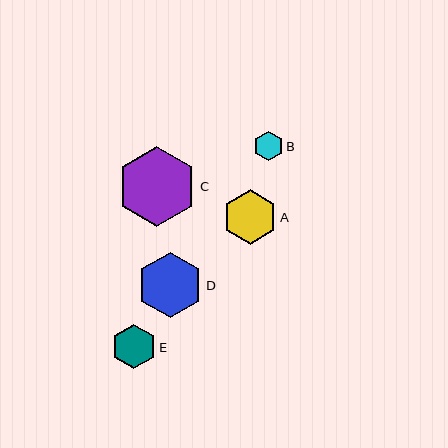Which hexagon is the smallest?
Hexagon B is the smallest with a size of approximately 30 pixels.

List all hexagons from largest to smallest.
From largest to smallest: C, D, A, E, B.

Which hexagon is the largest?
Hexagon C is the largest with a size of approximately 79 pixels.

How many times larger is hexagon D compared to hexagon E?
Hexagon D is approximately 1.5 times the size of hexagon E.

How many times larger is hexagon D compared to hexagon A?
Hexagon D is approximately 1.2 times the size of hexagon A.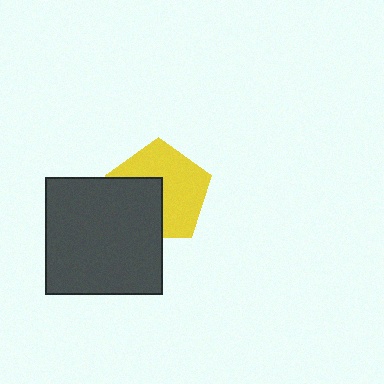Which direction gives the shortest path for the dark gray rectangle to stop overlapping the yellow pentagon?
Moving toward the lower-left gives the shortest separation.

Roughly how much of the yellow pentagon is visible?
About half of it is visible (roughly 61%).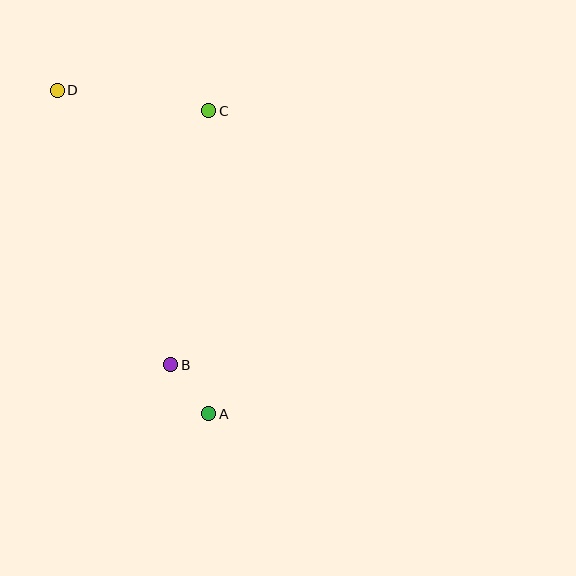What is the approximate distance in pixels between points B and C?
The distance between B and C is approximately 257 pixels.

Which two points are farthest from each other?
Points A and D are farthest from each other.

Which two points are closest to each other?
Points A and B are closest to each other.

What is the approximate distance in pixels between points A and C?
The distance between A and C is approximately 303 pixels.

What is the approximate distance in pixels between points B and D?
The distance between B and D is approximately 297 pixels.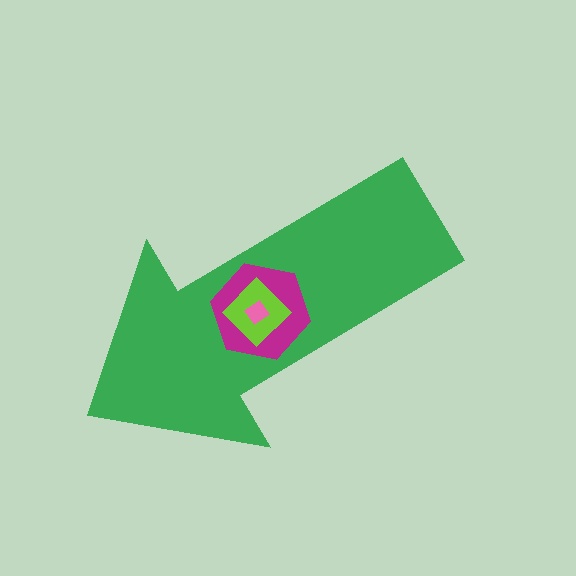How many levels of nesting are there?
4.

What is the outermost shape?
The green arrow.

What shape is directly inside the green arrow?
The magenta hexagon.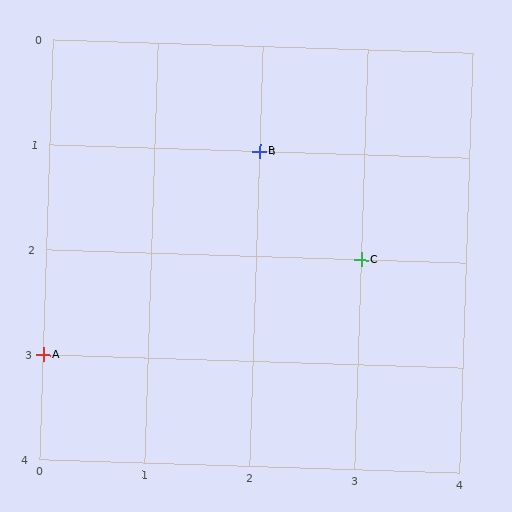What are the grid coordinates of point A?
Point A is at grid coordinates (0, 3).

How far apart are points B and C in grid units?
Points B and C are 1 column and 1 row apart (about 1.4 grid units diagonally).